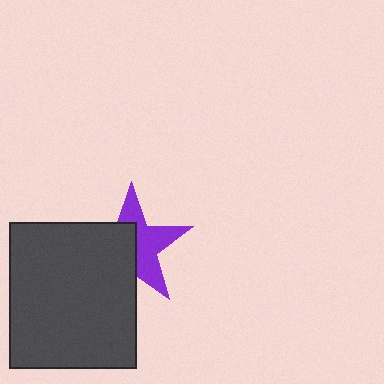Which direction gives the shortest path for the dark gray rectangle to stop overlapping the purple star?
Moving toward the lower-left gives the shortest separation.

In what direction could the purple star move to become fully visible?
The purple star could move toward the upper-right. That would shift it out from behind the dark gray rectangle entirely.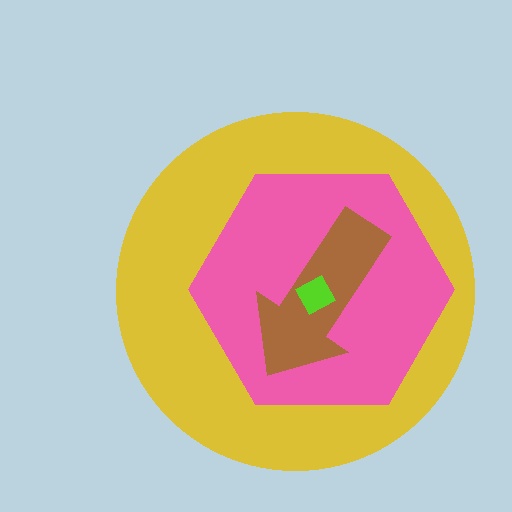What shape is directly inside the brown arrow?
The lime diamond.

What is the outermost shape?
The yellow circle.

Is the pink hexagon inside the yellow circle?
Yes.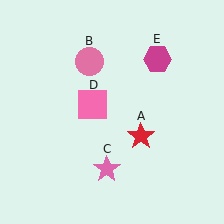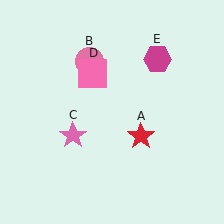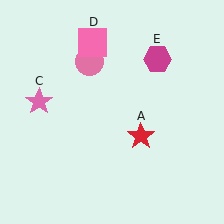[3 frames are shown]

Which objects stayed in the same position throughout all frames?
Red star (object A) and pink circle (object B) and magenta hexagon (object E) remained stationary.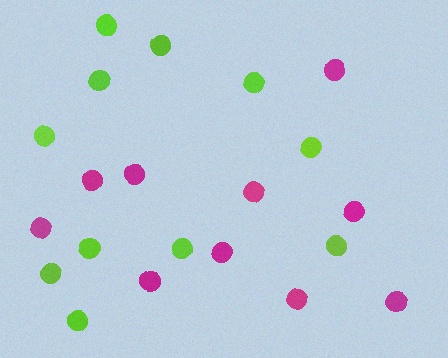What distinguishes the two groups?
There are 2 groups: one group of magenta circles (10) and one group of lime circles (11).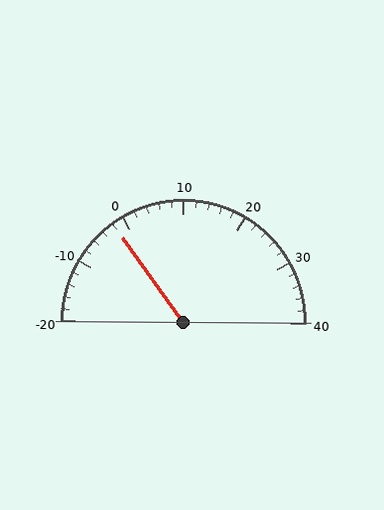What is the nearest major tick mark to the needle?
The nearest major tick mark is 0.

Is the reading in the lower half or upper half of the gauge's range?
The reading is in the lower half of the range (-20 to 40).